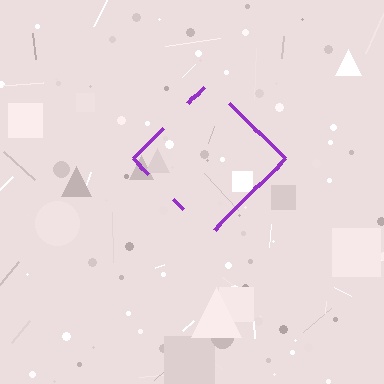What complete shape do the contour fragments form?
The contour fragments form a diamond.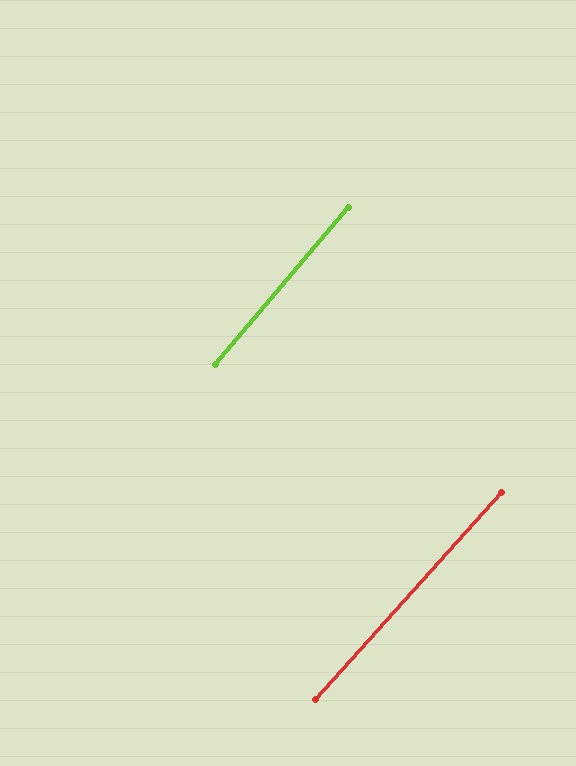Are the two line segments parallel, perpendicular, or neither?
Parallel — their directions differ by only 1.6°.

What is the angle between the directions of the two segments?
Approximately 2 degrees.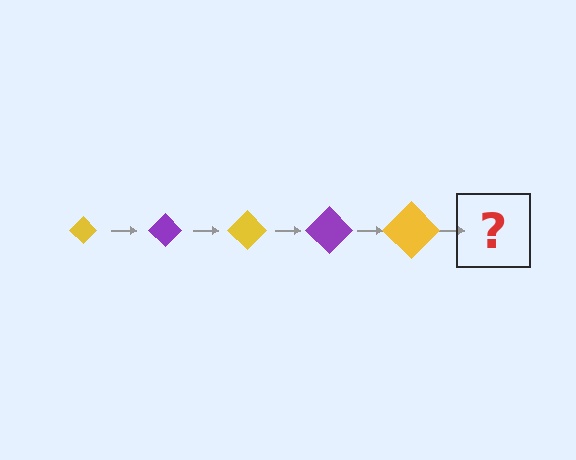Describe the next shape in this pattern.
It should be a purple diamond, larger than the previous one.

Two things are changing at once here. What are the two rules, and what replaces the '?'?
The two rules are that the diamond grows larger each step and the color cycles through yellow and purple. The '?' should be a purple diamond, larger than the previous one.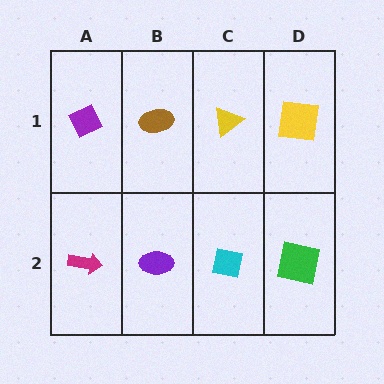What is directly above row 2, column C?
A yellow triangle.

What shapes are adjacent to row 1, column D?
A green square (row 2, column D), a yellow triangle (row 1, column C).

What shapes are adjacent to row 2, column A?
A purple diamond (row 1, column A), a purple ellipse (row 2, column B).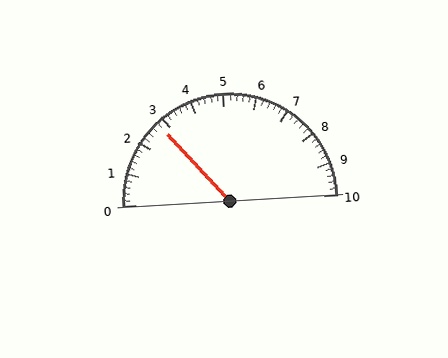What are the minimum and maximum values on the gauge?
The gauge ranges from 0 to 10.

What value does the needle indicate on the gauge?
The needle indicates approximately 2.8.